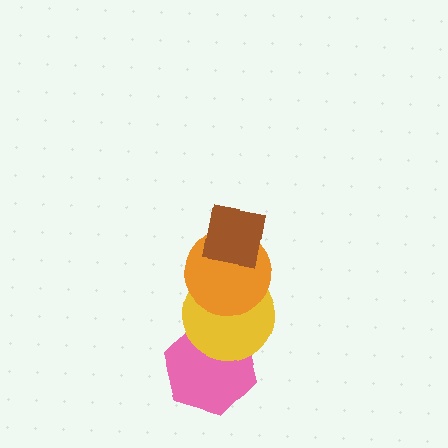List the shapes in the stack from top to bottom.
From top to bottom: the brown square, the orange circle, the yellow circle, the pink hexagon.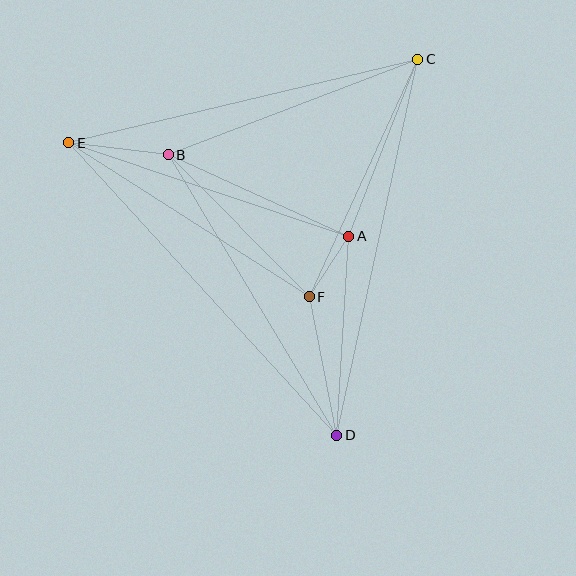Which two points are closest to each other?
Points A and F are closest to each other.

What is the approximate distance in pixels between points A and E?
The distance between A and E is approximately 295 pixels.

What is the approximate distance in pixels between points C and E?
The distance between C and E is approximately 359 pixels.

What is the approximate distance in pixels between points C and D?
The distance between C and D is approximately 384 pixels.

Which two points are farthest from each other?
Points D and E are farthest from each other.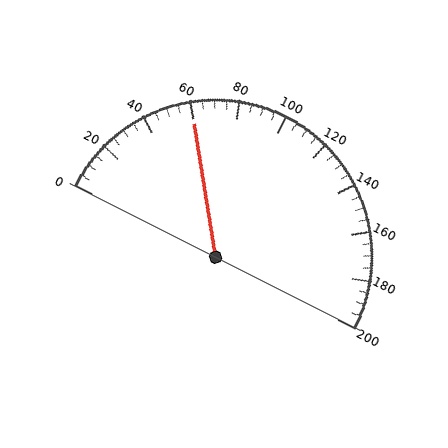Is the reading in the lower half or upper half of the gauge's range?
The reading is in the lower half of the range (0 to 200).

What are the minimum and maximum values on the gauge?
The gauge ranges from 0 to 200.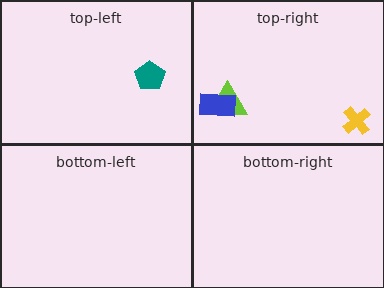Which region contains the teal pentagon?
The top-left region.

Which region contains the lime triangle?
The top-right region.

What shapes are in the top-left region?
The teal pentagon.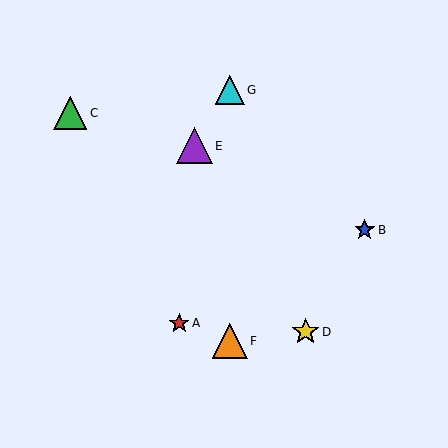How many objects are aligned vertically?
2 objects (F, G) are aligned vertically.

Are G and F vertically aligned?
Yes, both are at x≈230.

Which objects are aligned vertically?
Objects F, G are aligned vertically.